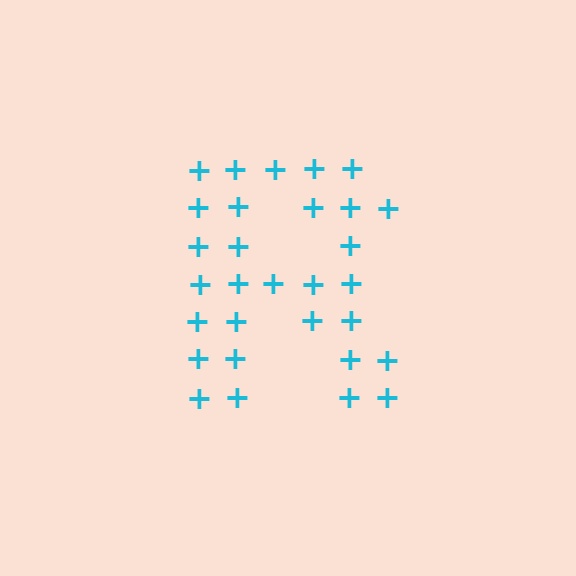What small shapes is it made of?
It is made of small plus signs.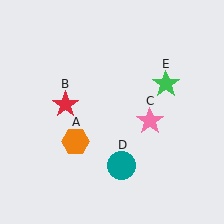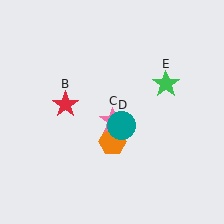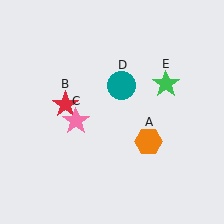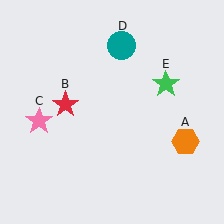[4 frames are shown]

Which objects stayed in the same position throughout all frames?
Red star (object B) and green star (object E) remained stationary.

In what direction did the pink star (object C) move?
The pink star (object C) moved left.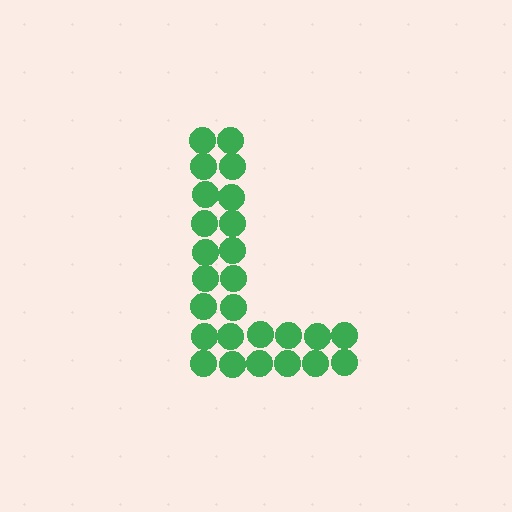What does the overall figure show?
The overall figure shows the letter L.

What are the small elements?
The small elements are circles.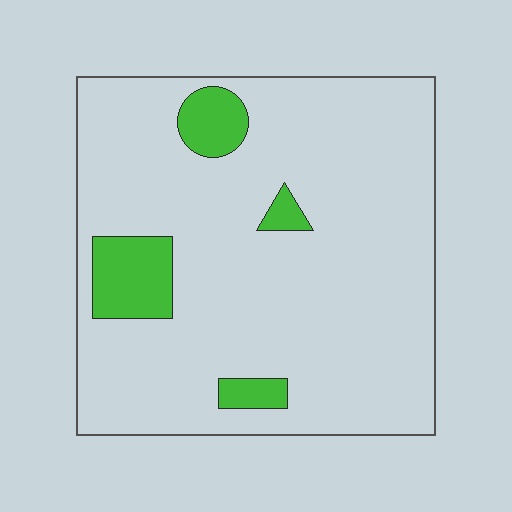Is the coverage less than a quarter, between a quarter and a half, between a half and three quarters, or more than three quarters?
Less than a quarter.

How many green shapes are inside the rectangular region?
4.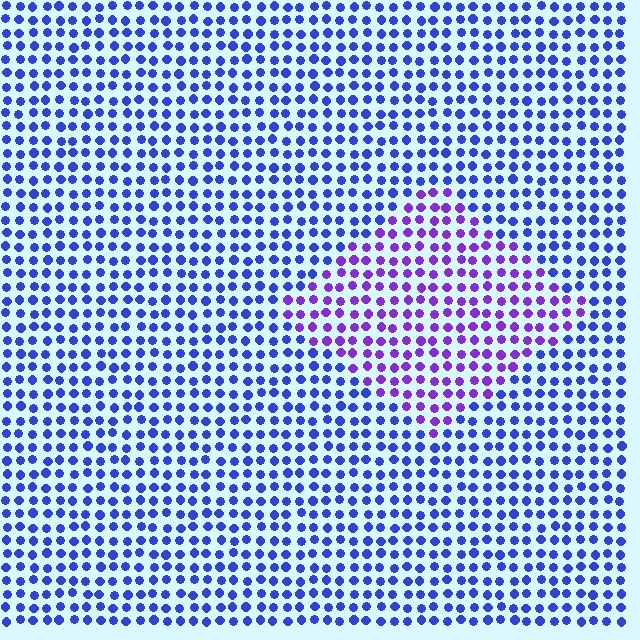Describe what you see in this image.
The image is filled with small blue elements in a uniform arrangement. A diamond-shaped region is visible where the elements are tinted to a slightly different hue, forming a subtle color boundary.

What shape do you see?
I see a diamond.